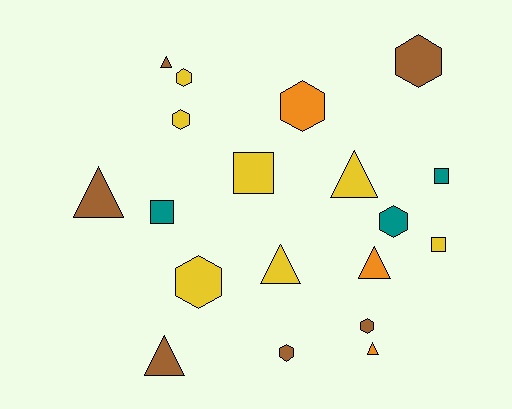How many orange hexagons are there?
There is 1 orange hexagon.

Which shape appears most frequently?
Hexagon, with 8 objects.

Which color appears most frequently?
Yellow, with 7 objects.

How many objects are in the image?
There are 19 objects.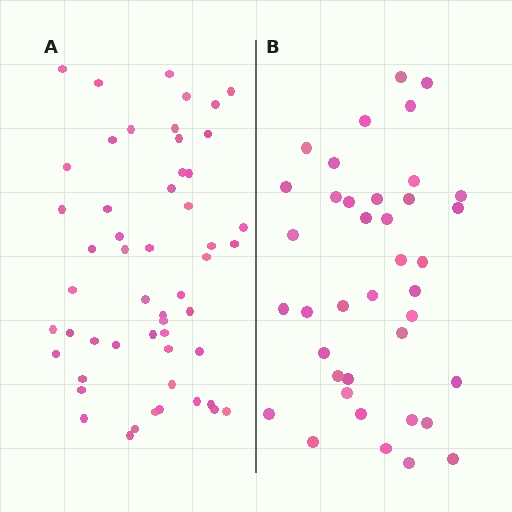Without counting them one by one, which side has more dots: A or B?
Region A (the left region) has more dots.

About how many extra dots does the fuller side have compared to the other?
Region A has approximately 15 more dots than region B.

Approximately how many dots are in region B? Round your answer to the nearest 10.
About 40 dots. (The exact count is 39, which rounds to 40.)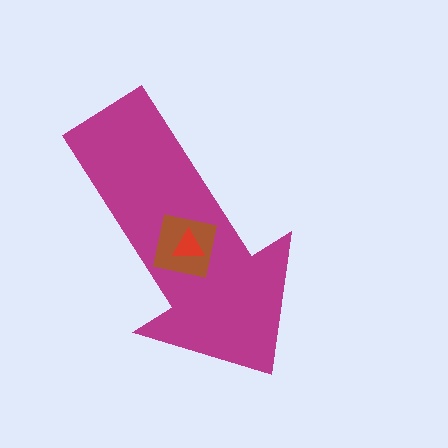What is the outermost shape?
The magenta arrow.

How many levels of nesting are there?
3.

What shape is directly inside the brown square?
The red triangle.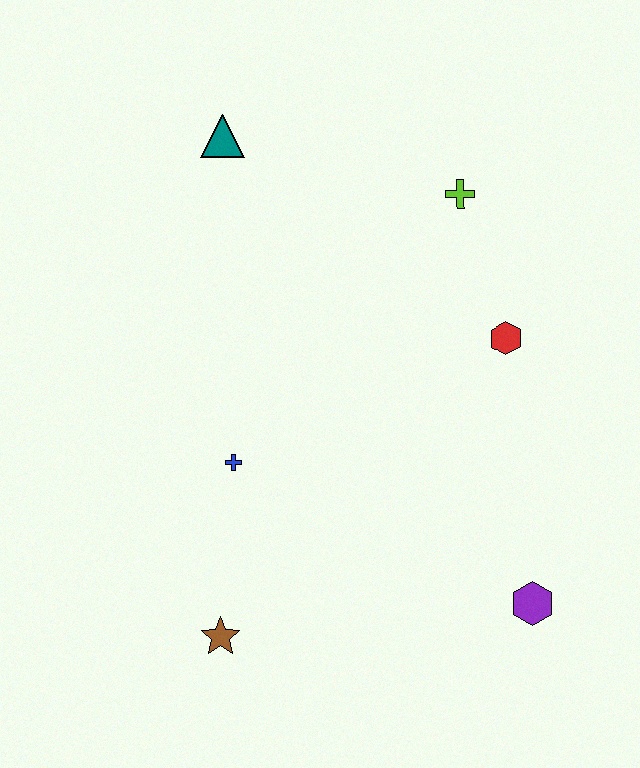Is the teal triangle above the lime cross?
Yes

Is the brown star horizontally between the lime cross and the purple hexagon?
No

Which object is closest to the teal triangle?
The lime cross is closest to the teal triangle.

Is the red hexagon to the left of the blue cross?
No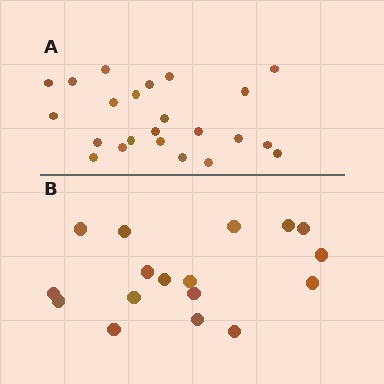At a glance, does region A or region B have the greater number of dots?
Region A (the top region) has more dots.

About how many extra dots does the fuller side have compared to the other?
Region A has about 6 more dots than region B.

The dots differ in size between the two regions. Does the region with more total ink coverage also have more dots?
No. Region B has more total ink coverage because its dots are larger, but region A actually contains more individual dots. Total area can be misleading — the number of items is what matters here.